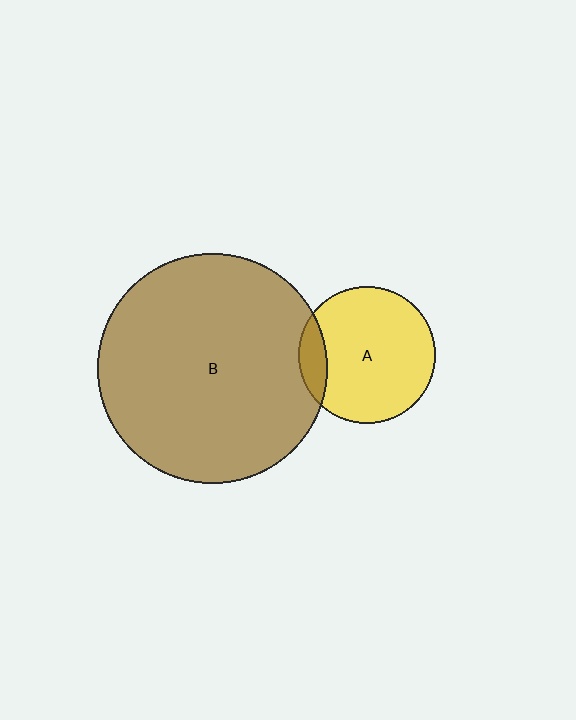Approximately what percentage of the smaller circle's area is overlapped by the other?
Approximately 10%.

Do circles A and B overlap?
Yes.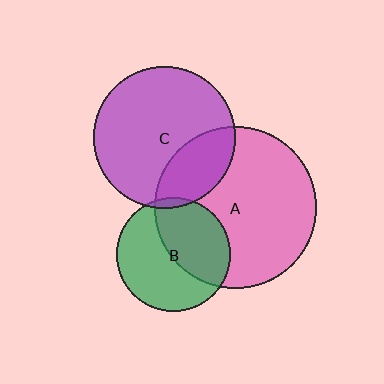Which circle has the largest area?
Circle A (pink).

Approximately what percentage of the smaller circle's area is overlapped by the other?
Approximately 45%.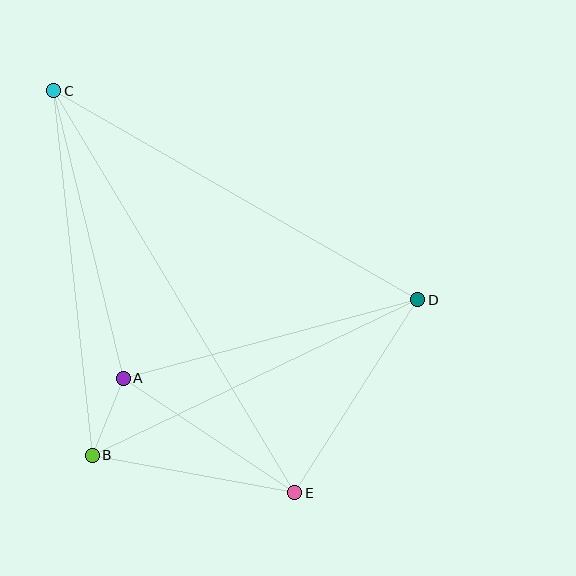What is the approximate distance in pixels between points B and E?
The distance between B and E is approximately 206 pixels.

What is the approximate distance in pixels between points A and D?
The distance between A and D is approximately 304 pixels.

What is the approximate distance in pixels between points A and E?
The distance between A and E is approximately 206 pixels.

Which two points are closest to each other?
Points A and B are closest to each other.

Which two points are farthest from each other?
Points C and E are farthest from each other.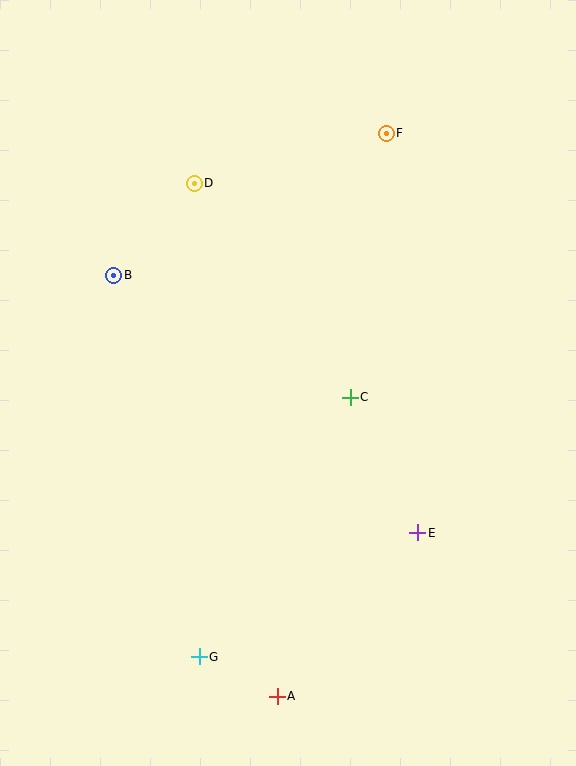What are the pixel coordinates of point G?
Point G is at (199, 657).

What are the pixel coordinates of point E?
Point E is at (418, 533).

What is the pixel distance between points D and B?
The distance between D and B is 122 pixels.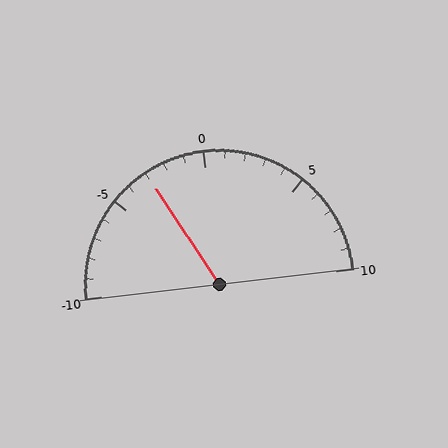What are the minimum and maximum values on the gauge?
The gauge ranges from -10 to 10.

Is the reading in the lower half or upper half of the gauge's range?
The reading is in the lower half of the range (-10 to 10).